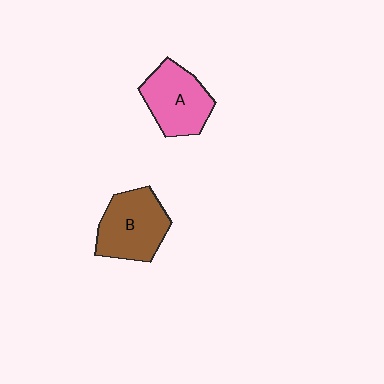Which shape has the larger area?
Shape B (brown).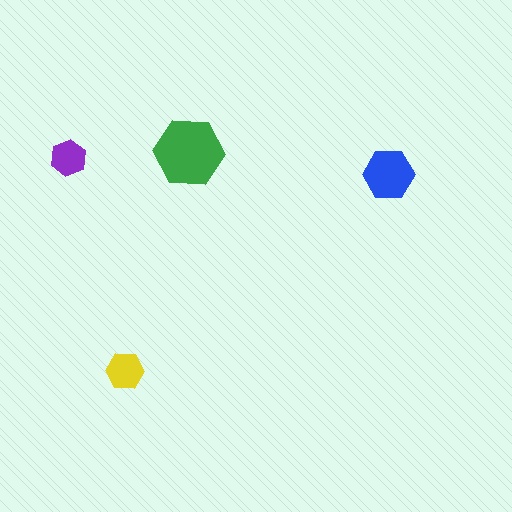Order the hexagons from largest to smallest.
the green one, the blue one, the yellow one, the purple one.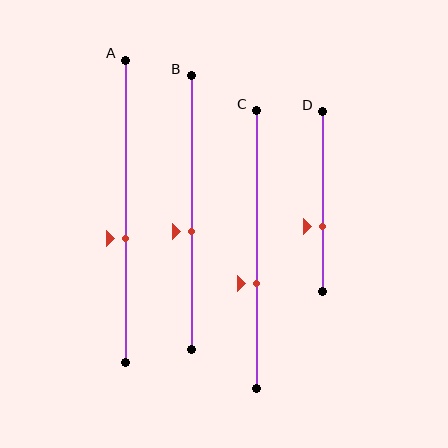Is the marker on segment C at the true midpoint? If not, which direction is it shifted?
No, the marker on segment C is shifted downward by about 12% of the segment length.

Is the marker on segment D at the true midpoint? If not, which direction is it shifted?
No, the marker on segment D is shifted downward by about 14% of the segment length.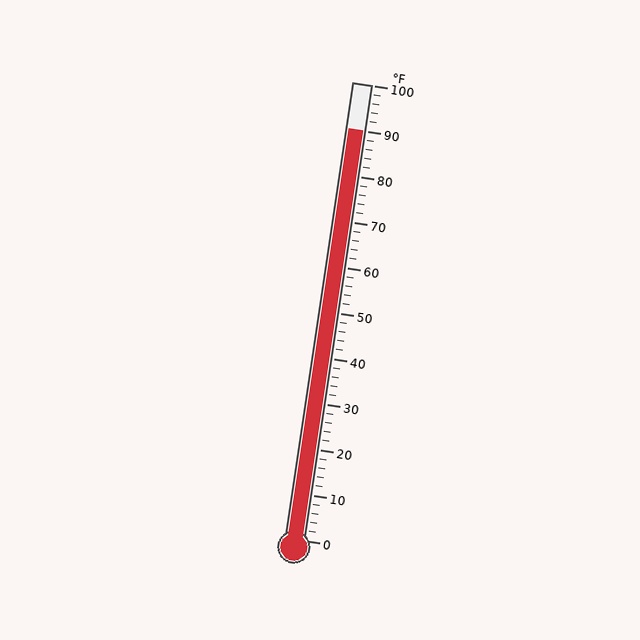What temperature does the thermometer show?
The thermometer shows approximately 90°F.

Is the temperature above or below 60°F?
The temperature is above 60°F.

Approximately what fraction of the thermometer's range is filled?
The thermometer is filled to approximately 90% of its range.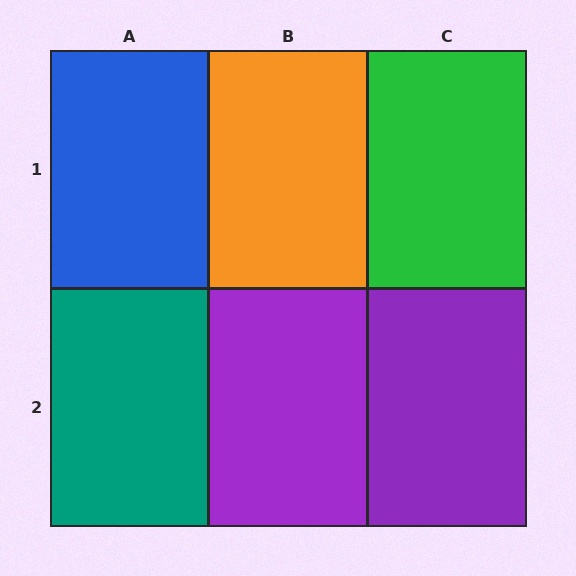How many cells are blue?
1 cell is blue.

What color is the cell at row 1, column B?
Orange.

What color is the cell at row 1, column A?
Blue.